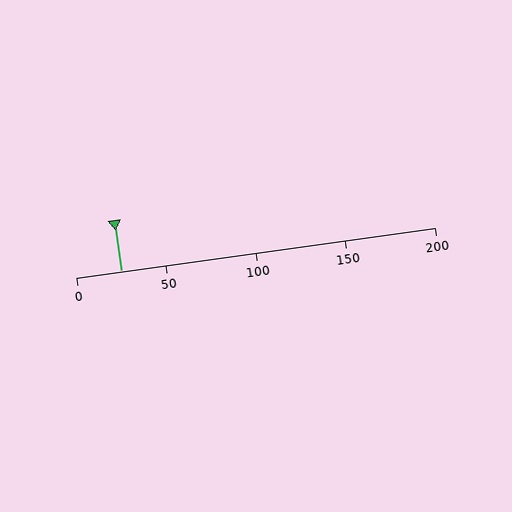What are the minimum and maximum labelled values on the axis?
The axis runs from 0 to 200.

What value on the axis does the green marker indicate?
The marker indicates approximately 25.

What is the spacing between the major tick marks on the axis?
The major ticks are spaced 50 apart.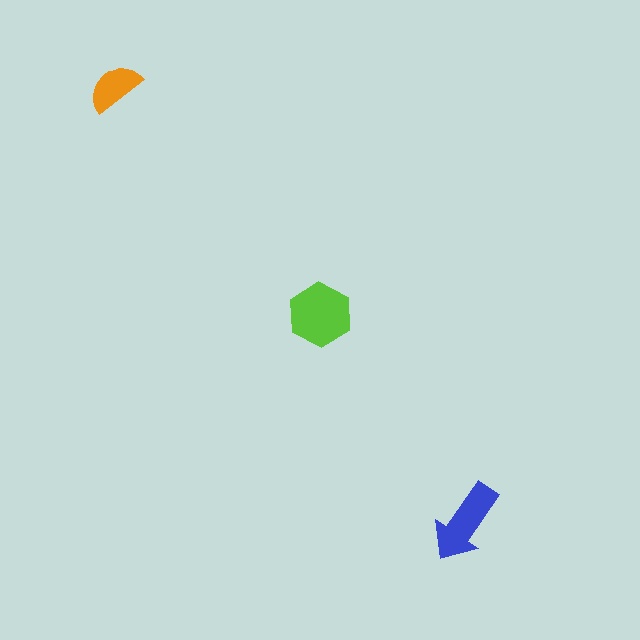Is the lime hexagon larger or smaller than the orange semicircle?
Larger.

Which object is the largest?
The lime hexagon.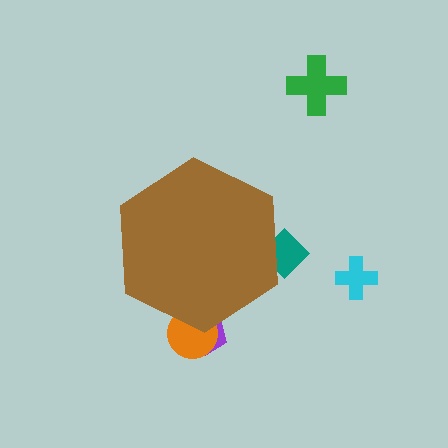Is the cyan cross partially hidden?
No, the cyan cross is fully visible.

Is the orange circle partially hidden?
Yes, the orange circle is partially hidden behind the brown hexagon.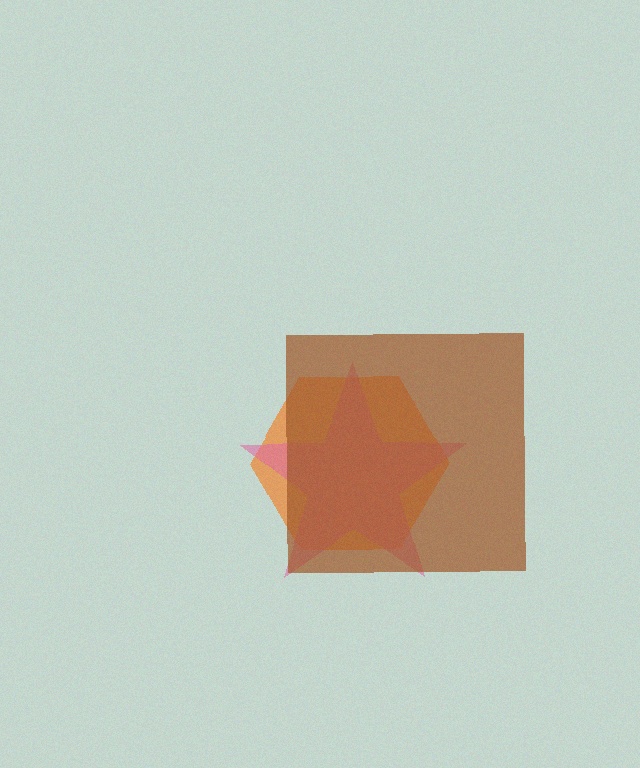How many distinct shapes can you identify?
There are 3 distinct shapes: an orange hexagon, a pink star, a brown square.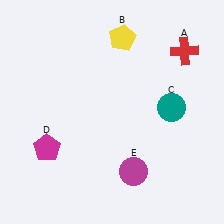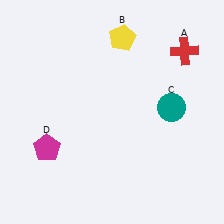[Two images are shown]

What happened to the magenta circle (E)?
The magenta circle (E) was removed in Image 2. It was in the bottom-right area of Image 1.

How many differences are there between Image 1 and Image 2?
There is 1 difference between the two images.